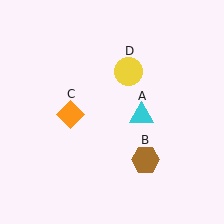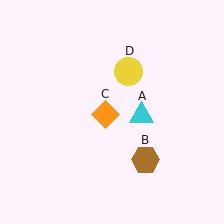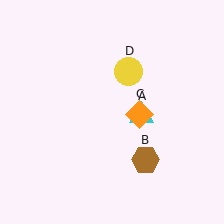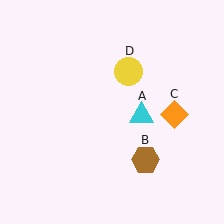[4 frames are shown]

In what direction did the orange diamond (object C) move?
The orange diamond (object C) moved right.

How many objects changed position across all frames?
1 object changed position: orange diamond (object C).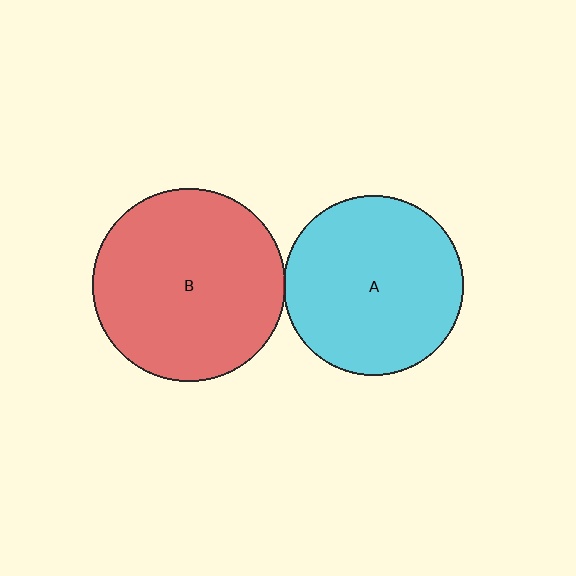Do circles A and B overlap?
Yes.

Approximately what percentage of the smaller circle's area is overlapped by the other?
Approximately 5%.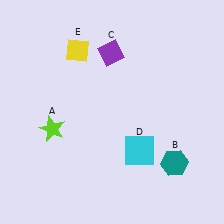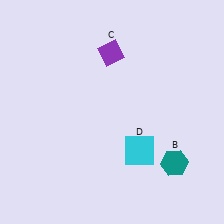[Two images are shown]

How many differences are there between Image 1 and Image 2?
There are 2 differences between the two images.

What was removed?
The lime star (A), the yellow diamond (E) were removed in Image 2.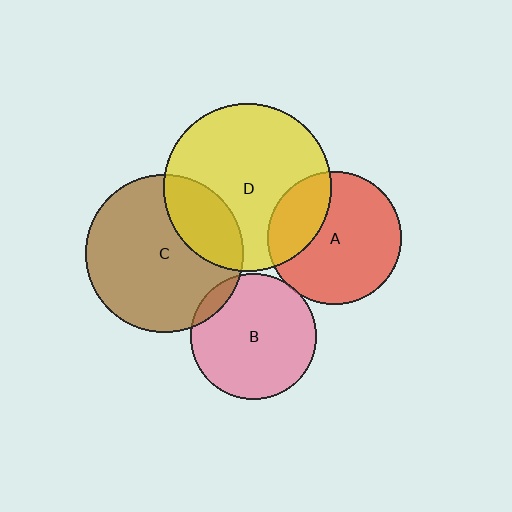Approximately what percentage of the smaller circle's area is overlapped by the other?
Approximately 25%.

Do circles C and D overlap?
Yes.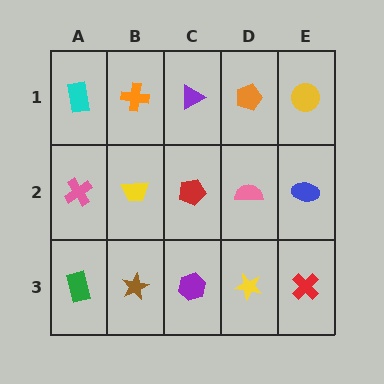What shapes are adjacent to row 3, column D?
A pink semicircle (row 2, column D), a purple hexagon (row 3, column C), a red cross (row 3, column E).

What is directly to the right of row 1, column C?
An orange pentagon.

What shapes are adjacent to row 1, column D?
A pink semicircle (row 2, column D), a purple triangle (row 1, column C), a yellow circle (row 1, column E).